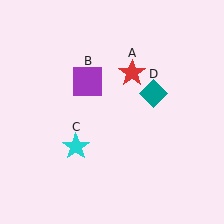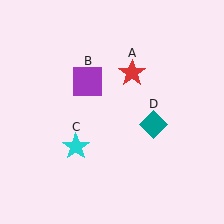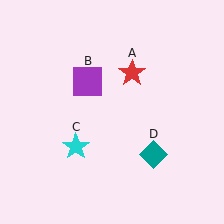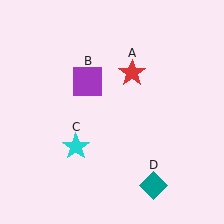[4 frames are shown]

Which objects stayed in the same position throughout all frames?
Red star (object A) and purple square (object B) and cyan star (object C) remained stationary.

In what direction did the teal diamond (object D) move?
The teal diamond (object D) moved down.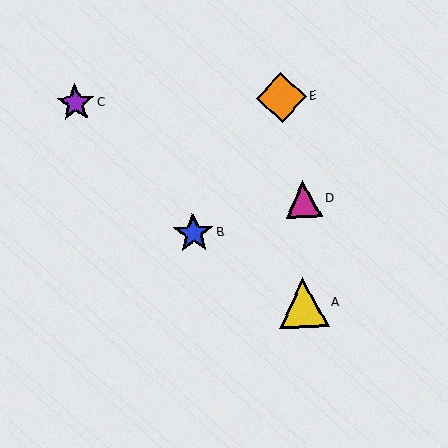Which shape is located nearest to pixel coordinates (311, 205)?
The magenta triangle (labeled D) at (303, 199) is nearest to that location.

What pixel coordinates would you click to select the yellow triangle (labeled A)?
Click at (303, 303) to select the yellow triangle A.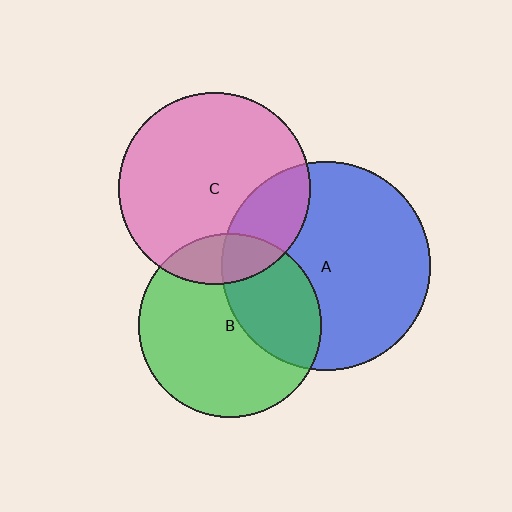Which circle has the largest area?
Circle A (blue).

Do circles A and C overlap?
Yes.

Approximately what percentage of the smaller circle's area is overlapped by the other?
Approximately 25%.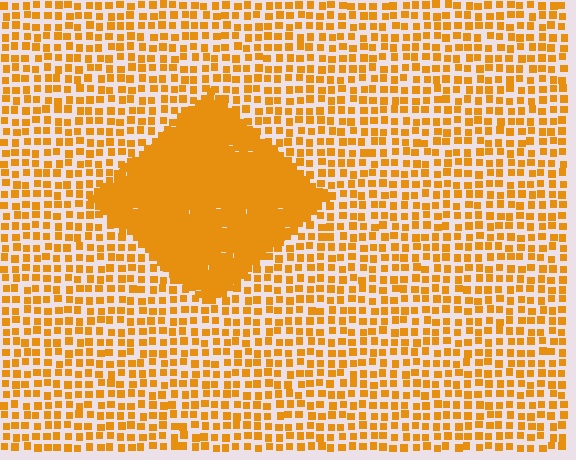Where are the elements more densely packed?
The elements are more densely packed inside the diamond boundary.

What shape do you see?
I see a diamond.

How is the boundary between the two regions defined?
The boundary is defined by a change in element density (approximately 2.8x ratio). All elements are the same color, size, and shape.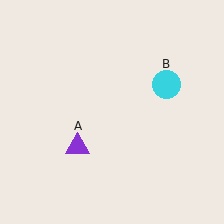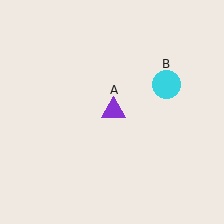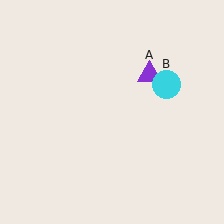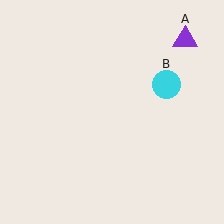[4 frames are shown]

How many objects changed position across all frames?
1 object changed position: purple triangle (object A).